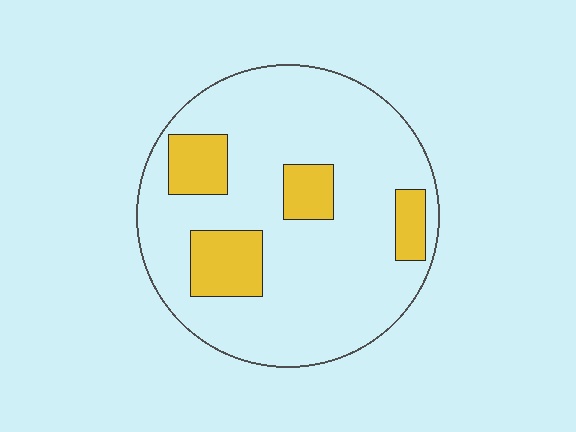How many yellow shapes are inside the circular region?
4.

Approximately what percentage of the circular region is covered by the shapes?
Approximately 20%.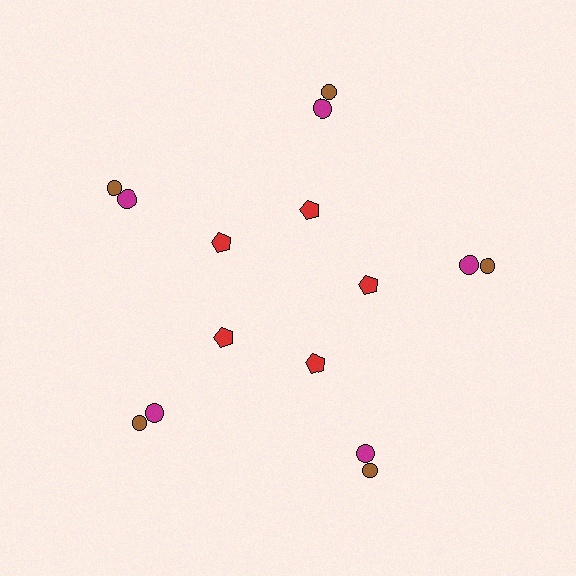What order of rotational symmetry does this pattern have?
This pattern has 5-fold rotational symmetry.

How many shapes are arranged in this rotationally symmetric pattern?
There are 15 shapes, arranged in 5 groups of 3.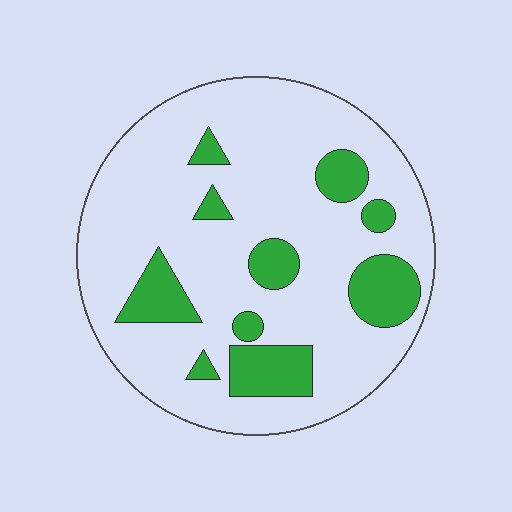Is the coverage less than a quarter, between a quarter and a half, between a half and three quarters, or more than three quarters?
Less than a quarter.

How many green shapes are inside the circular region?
10.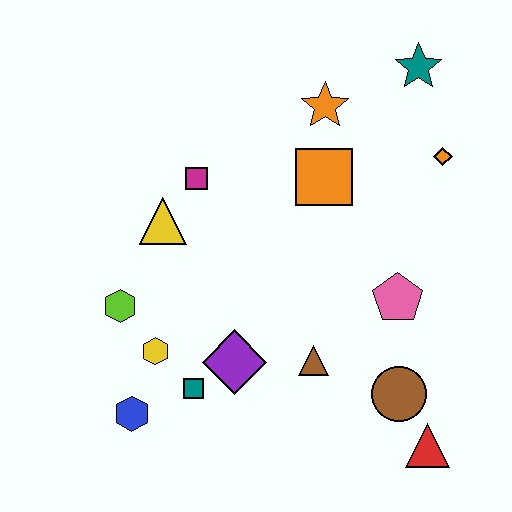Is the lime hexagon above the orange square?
No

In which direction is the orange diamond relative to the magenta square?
The orange diamond is to the right of the magenta square.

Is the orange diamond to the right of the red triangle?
Yes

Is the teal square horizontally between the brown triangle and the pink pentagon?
No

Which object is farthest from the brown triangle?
The teal star is farthest from the brown triangle.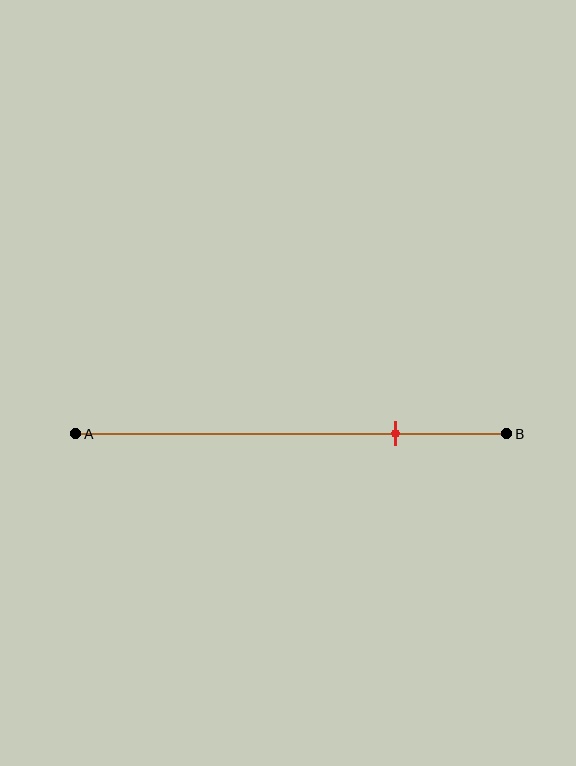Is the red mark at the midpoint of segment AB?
No, the mark is at about 75% from A, not at the 50% midpoint.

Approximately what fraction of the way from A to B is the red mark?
The red mark is approximately 75% of the way from A to B.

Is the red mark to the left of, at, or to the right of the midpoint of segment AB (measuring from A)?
The red mark is to the right of the midpoint of segment AB.